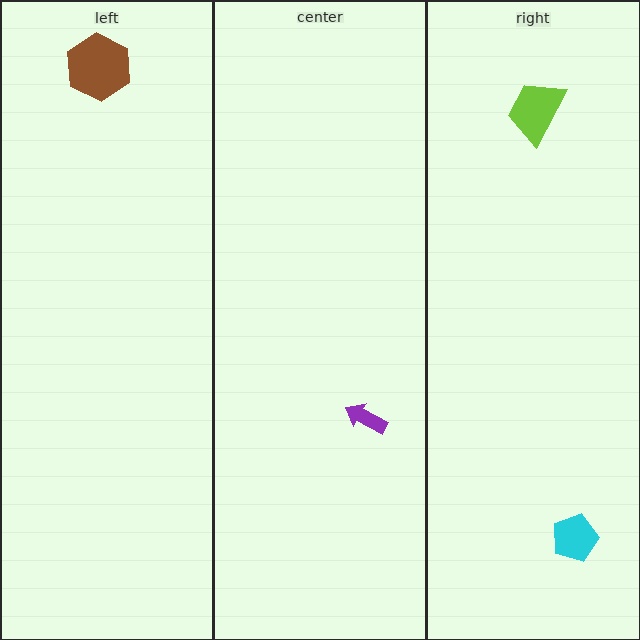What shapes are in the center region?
The purple arrow.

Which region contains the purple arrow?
The center region.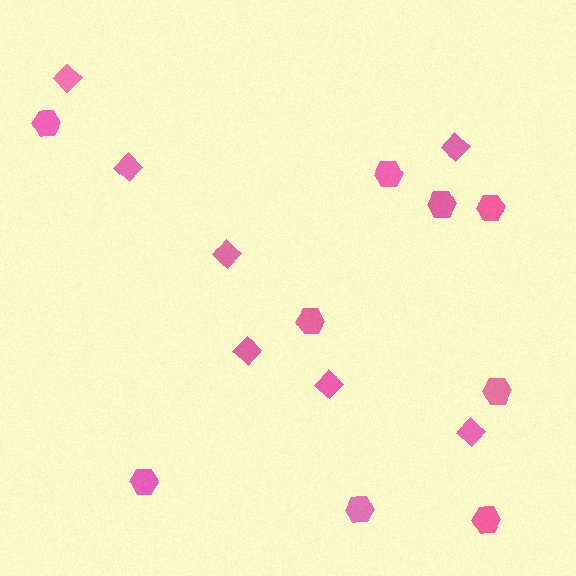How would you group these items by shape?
There are 2 groups: one group of hexagons (9) and one group of diamonds (7).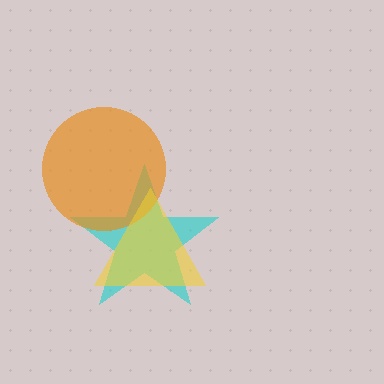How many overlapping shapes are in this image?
There are 3 overlapping shapes in the image.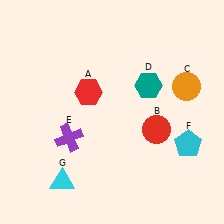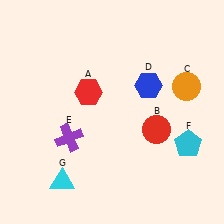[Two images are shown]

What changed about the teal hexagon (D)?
In Image 1, D is teal. In Image 2, it changed to blue.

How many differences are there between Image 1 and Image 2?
There is 1 difference between the two images.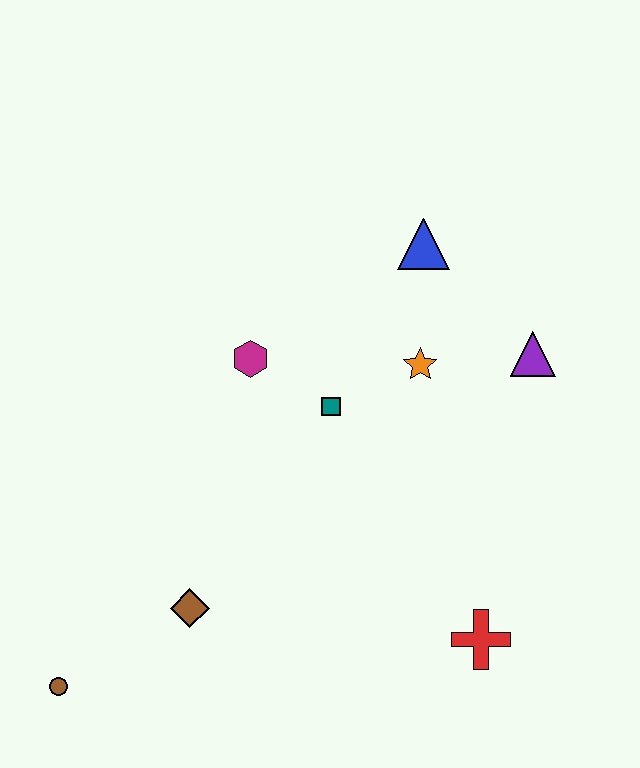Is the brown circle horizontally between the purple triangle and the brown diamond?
No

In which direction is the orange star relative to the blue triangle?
The orange star is below the blue triangle.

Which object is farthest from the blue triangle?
The brown circle is farthest from the blue triangle.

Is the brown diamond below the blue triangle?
Yes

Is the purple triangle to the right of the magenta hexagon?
Yes